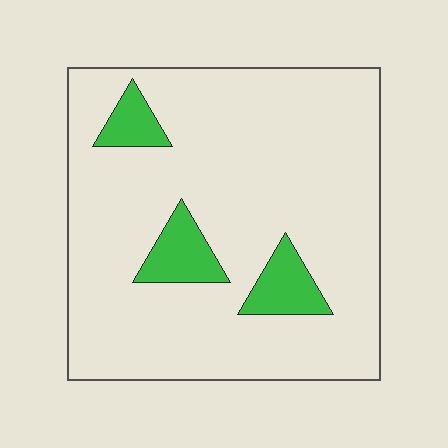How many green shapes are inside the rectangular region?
3.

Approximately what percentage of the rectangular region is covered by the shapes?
Approximately 10%.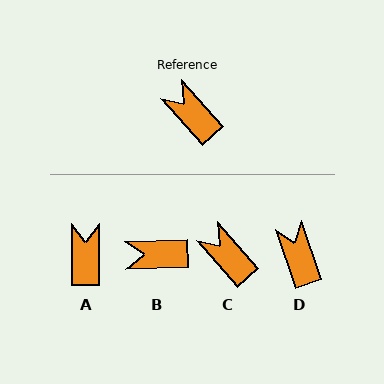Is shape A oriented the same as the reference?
No, it is off by about 41 degrees.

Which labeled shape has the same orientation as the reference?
C.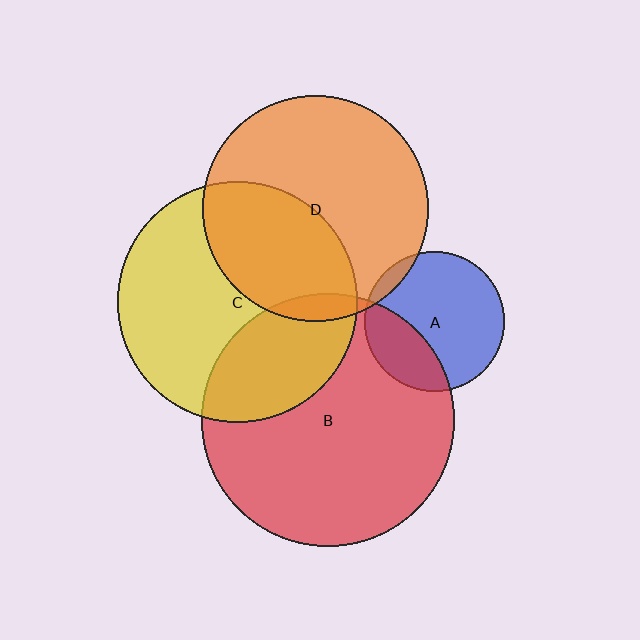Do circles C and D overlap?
Yes.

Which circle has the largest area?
Circle B (red).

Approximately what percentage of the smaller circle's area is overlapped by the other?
Approximately 40%.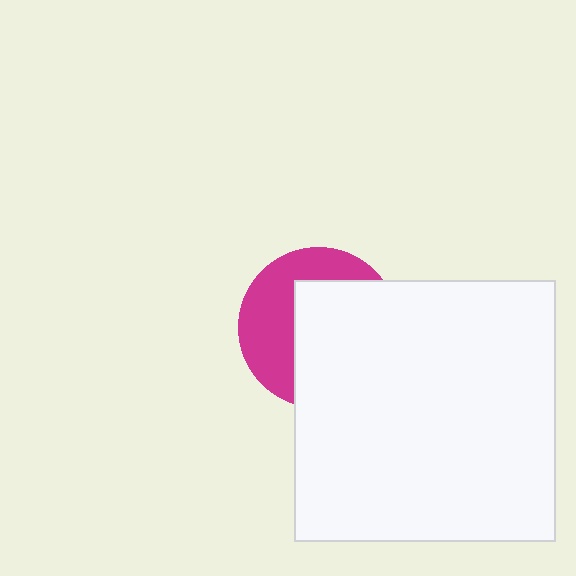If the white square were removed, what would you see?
You would see the complete magenta circle.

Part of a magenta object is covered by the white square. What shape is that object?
It is a circle.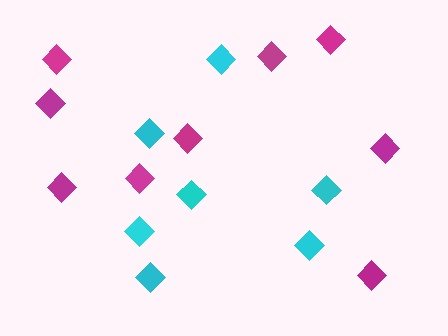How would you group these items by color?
There are 2 groups: one group of cyan diamonds (7) and one group of magenta diamonds (9).